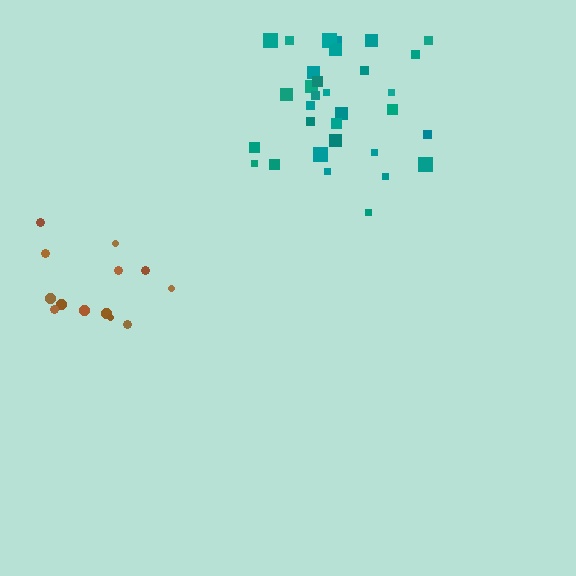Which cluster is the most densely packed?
Teal.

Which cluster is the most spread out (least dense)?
Brown.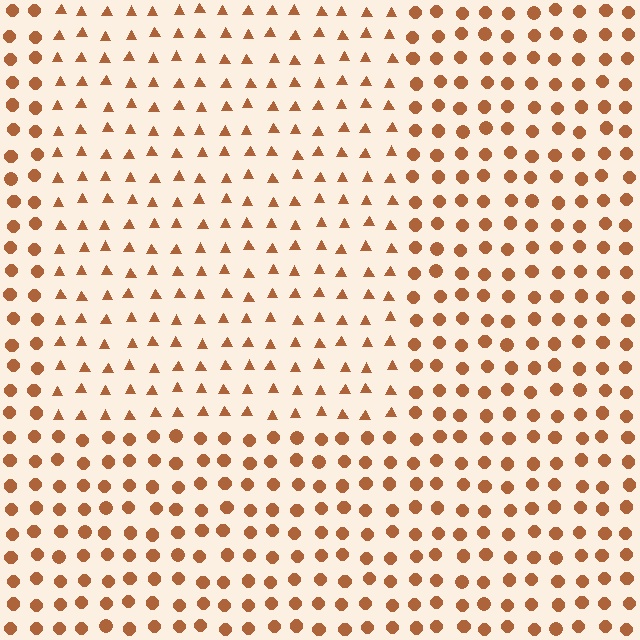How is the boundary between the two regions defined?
The boundary is defined by a change in element shape: triangles inside vs. circles outside. All elements share the same color and spacing.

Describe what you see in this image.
The image is filled with small brown elements arranged in a uniform grid. A rectangle-shaped region contains triangles, while the surrounding area contains circles. The boundary is defined purely by the change in element shape.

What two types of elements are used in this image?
The image uses triangles inside the rectangle region and circles outside it.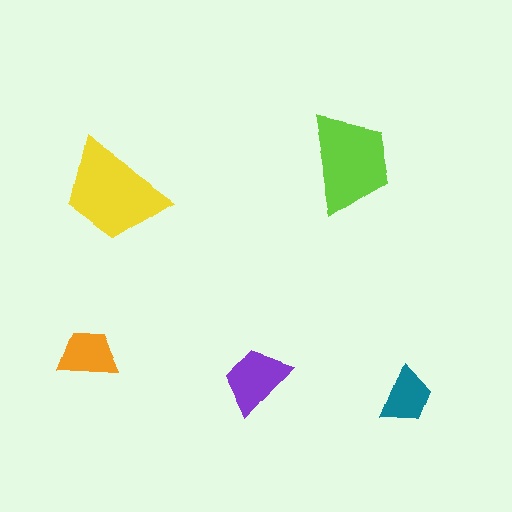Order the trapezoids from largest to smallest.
the yellow one, the lime one, the purple one, the orange one, the teal one.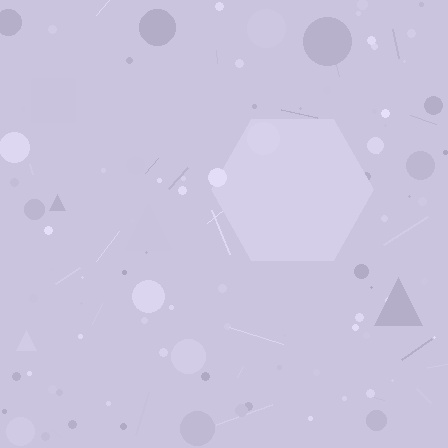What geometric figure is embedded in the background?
A hexagon is embedded in the background.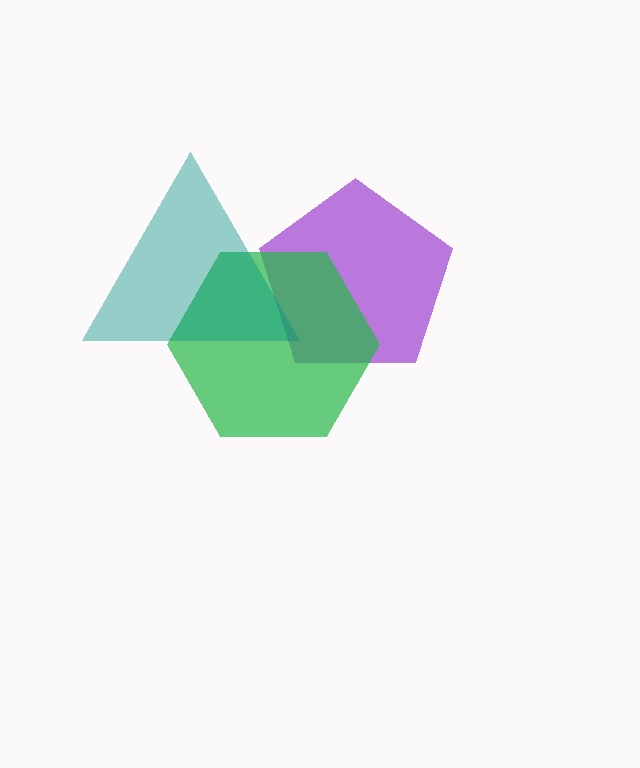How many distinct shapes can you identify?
There are 3 distinct shapes: a purple pentagon, a green hexagon, a teal triangle.